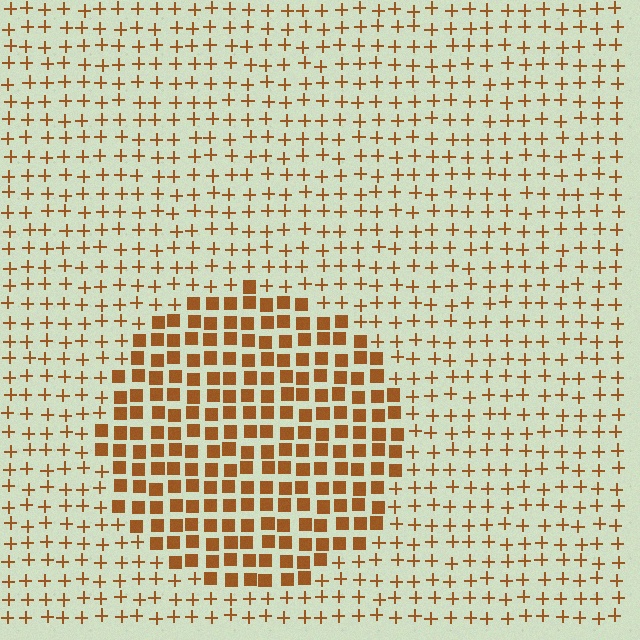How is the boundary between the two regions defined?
The boundary is defined by a change in element shape: squares inside vs. plus signs outside. All elements share the same color and spacing.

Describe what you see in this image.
The image is filled with small brown elements arranged in a uniform grid. A circle-shaped region contains squares, while the surrounding area contains plus signs. The boundary is defined purely by the change in element shape.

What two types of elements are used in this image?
The image uses squares inside the circle region and plus signs outside it.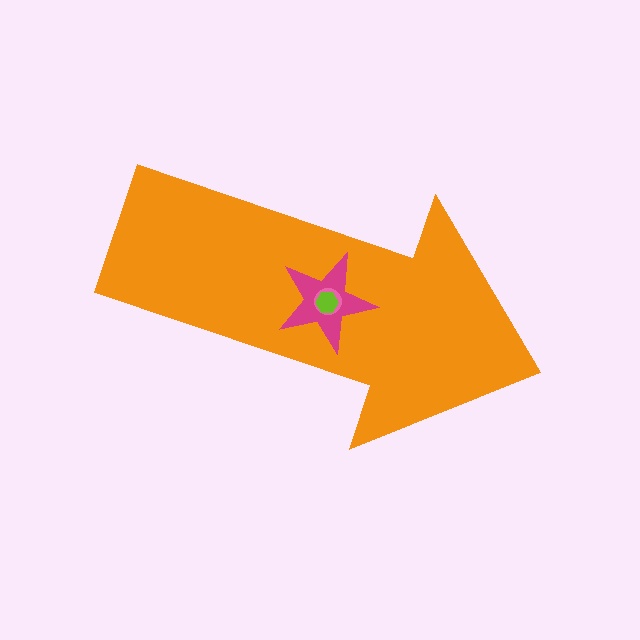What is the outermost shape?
The orange arrow.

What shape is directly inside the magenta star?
The pink circle.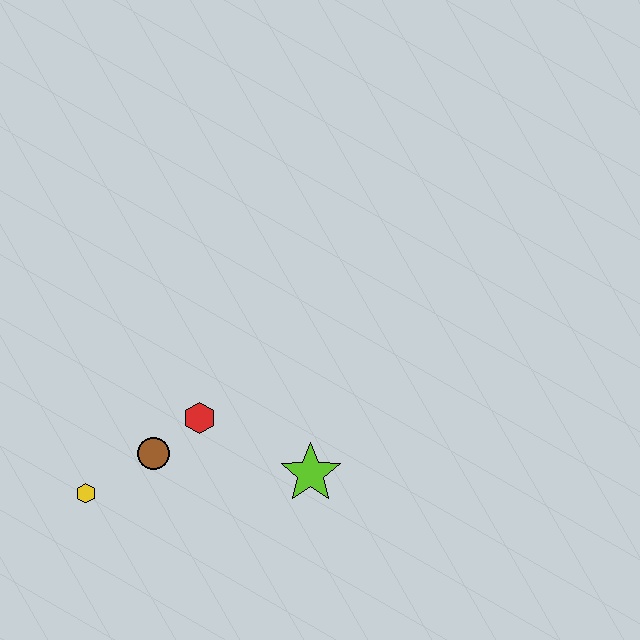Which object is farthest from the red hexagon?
The yellow hexagon is farthest from the red hexagon.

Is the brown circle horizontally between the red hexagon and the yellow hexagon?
Yes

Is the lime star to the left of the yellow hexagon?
No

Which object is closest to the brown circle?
The red hexagon is closest to the brown circle.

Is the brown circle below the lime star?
No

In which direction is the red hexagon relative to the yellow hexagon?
The red hexagon is to the right of the yellow hexagon.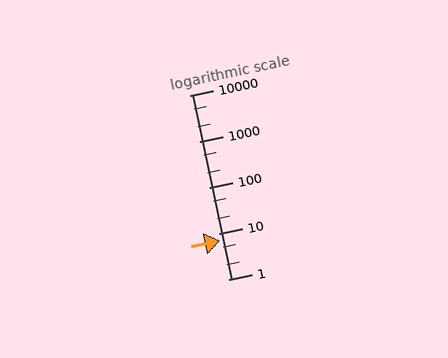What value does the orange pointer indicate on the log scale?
The pointer indicates approximately 7.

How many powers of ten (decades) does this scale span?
The scale spans 4 decades, from 1 to 10000.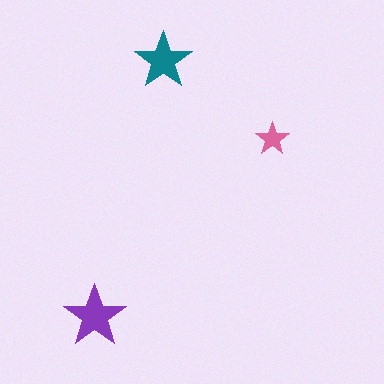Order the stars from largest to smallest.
the purple one, the teal one, the pink one.